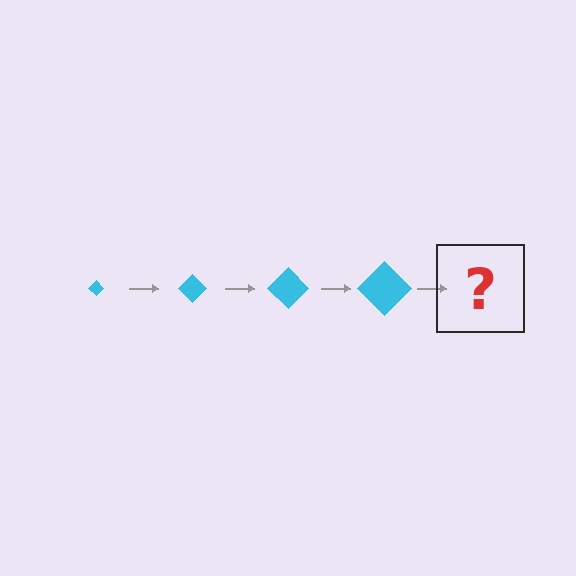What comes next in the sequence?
The next element should be a cyan diamond, larger than the previous one.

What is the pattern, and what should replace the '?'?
The pattern is that the diamond gets progressively larger each step. The '?' should be a cyan diamond, larger than the previous one.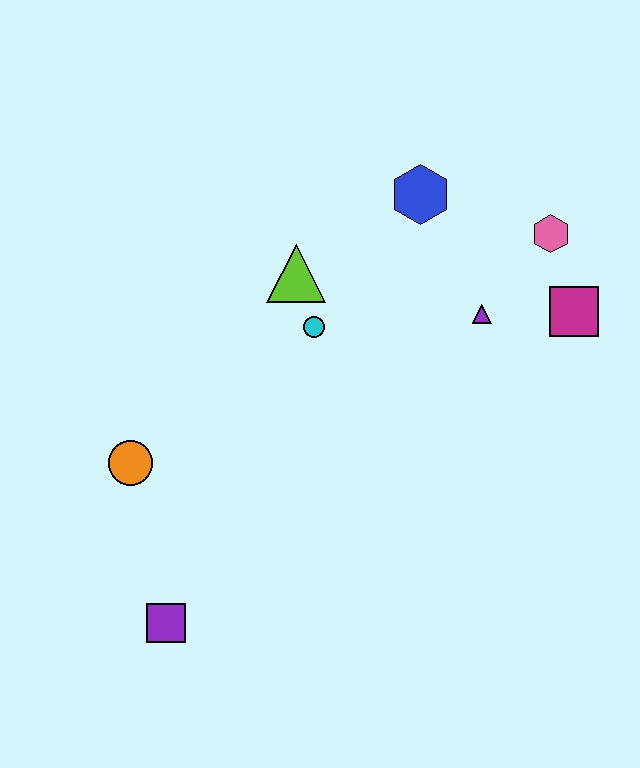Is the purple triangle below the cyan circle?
No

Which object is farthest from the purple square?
The pink hexagon is farthest from the purple square.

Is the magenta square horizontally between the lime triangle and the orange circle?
No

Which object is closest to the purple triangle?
The magenta square is closest to the purple triangle.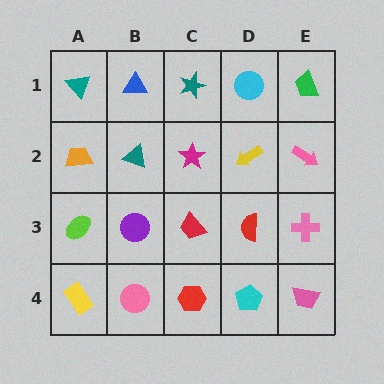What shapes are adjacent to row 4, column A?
A lime ellipse (row 3, column A), a pink circle (row 4, column B).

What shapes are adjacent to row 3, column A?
An orange trapezoid (row 2, column A), a yellow rectangle (row 4, column A), a purple circle (row 3, column B).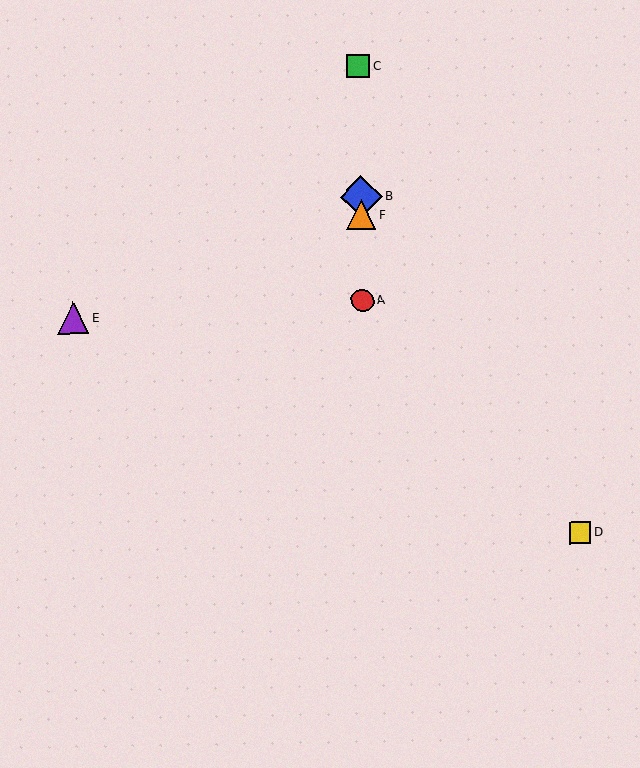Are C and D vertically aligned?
No, C is at x≈358 and D is at x≈580.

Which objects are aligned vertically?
Objects A, B, C, F are aligned vertically.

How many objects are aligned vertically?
4 objects (A, B, C, F) are aligned vertically.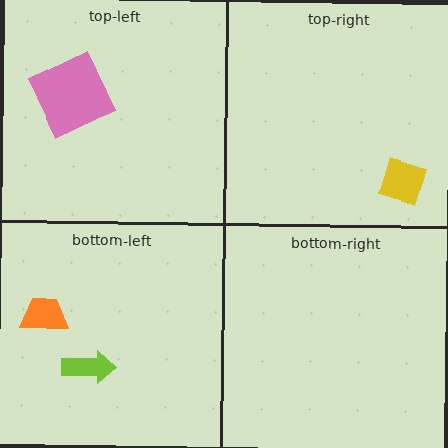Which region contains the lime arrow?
The bottom-left region.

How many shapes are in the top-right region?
1.